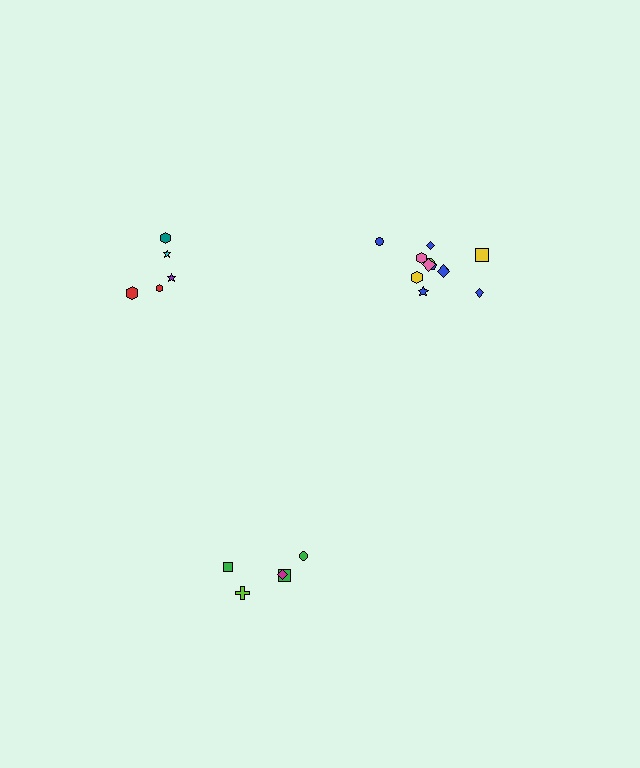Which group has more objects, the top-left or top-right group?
The top-right group.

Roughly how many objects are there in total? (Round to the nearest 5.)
Roughly 20 objects in total.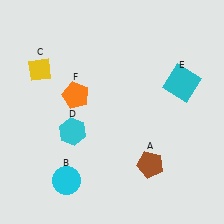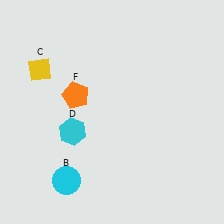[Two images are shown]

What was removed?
The brown pentagon (A), the cyan square (E) were removed in Image 2.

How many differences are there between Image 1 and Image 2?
There are 2 differences between the two images.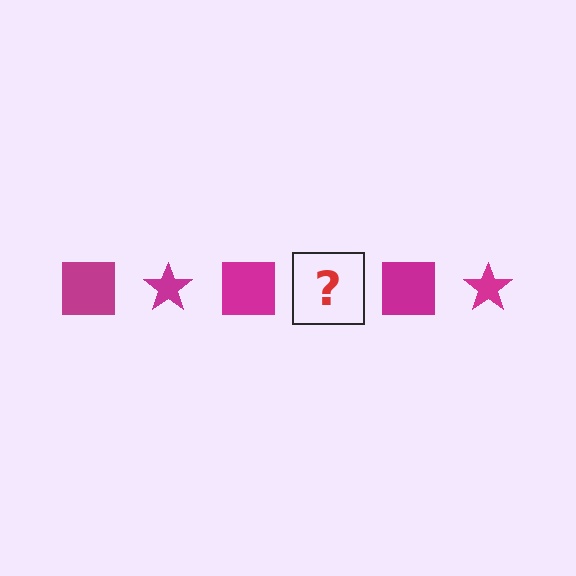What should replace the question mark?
The question mark should be replaced with a magenta star.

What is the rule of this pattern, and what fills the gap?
The rule is that the pattern cycles through square, star shapes in magenta. The gap should be filled with a magenta star.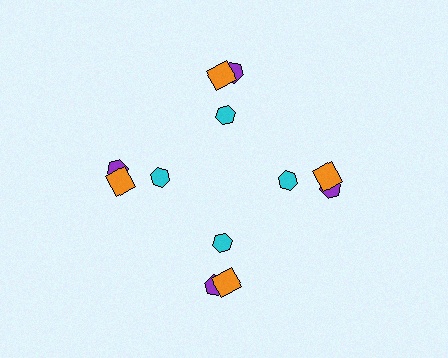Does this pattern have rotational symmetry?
Yes, this pattern has 4-fold rotational symmetry. It looks the same after rotating 90 degrees around the center.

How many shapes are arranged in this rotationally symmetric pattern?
There are 12 shapes, arranged in 4 groups of 3.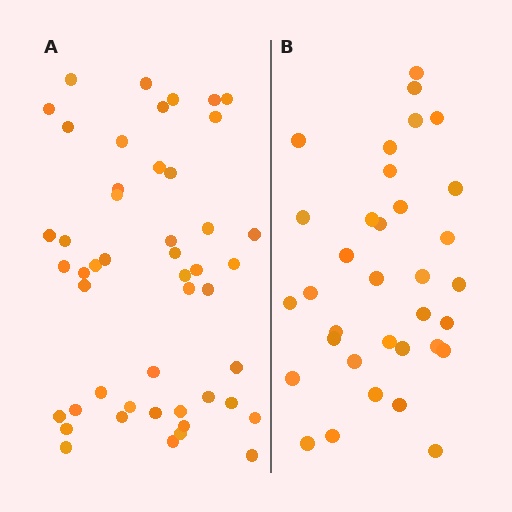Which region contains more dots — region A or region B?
Region A (the left region) has more dots.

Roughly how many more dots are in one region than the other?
Region A has approximately 15 more dots than region B.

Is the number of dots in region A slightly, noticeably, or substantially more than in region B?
Region A has noticeably more, but not dramatically so. The ratio is roughly 1.4 to 1.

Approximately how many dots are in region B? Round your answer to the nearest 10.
About 30 dots. (The exact count is 34, which rounds to 30.)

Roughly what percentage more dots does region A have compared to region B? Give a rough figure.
About 40% more.